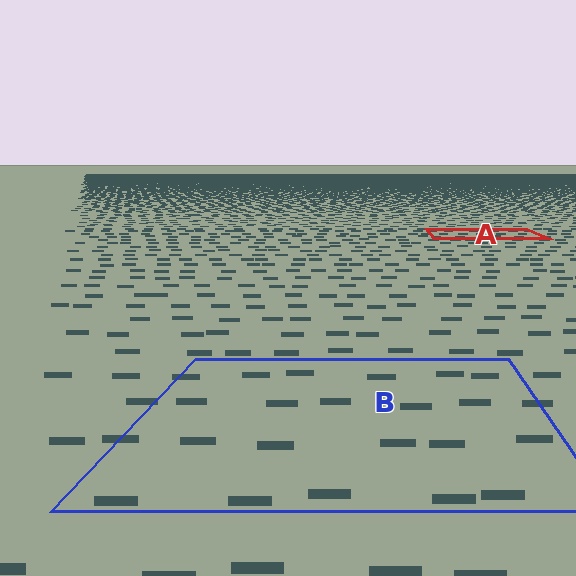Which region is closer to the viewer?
Region B is closer. The texture elements there are larger and more spread out.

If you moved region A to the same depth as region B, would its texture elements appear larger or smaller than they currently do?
They would appear larger. At a closer depth, the same texture elements are projected at a bigger on-screen size.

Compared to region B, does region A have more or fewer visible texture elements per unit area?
Region A has more texture elements per unit area — they are packed more densely because it is farther away.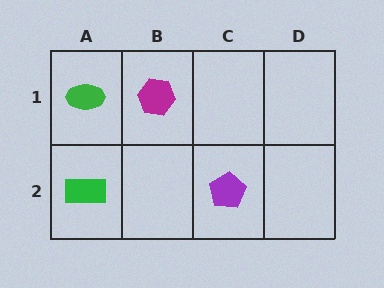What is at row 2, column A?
A green rectangle.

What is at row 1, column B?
A magenta hexagon.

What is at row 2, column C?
A purple pentagon.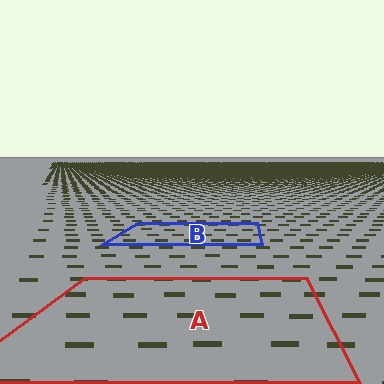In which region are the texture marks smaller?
The texture marks are smaller in region B, because it is farther away.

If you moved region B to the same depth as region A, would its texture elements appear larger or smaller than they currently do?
They would appear larger. At a closer depth, the same texture elements are projected at a bigger on-screen size.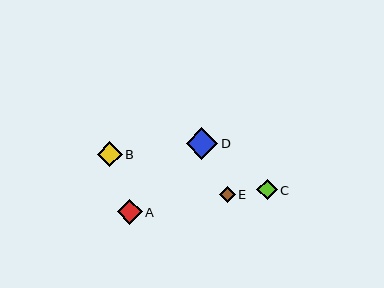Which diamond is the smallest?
Diamond E is the smallest with a size of approximately 15 pixels.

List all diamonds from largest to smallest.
From largest to smallest: D, B, A, C, E.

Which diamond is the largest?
Diamond D is the largest with a size of approximately 32 pixels.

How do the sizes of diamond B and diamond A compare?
Diamond B and diamond A are approximately the same size.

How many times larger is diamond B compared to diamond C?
Diamond B is approximately 1.2 times the size of diamond C.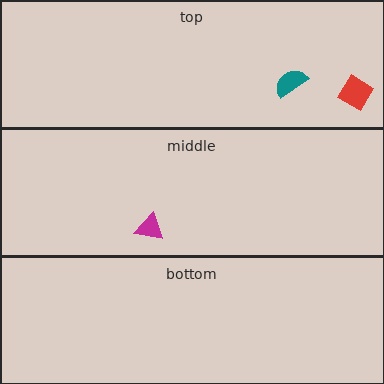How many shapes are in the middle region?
1.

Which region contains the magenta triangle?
The middle region.